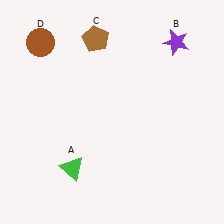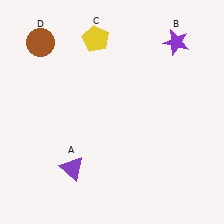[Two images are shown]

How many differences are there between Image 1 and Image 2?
There are 2 differences between the two images.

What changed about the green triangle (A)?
In Image 1, A is green. In Image 2, it changed to purple.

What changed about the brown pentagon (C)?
In Image 1, C is brown. In Image 2, it changed to yellow.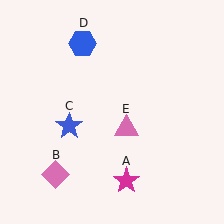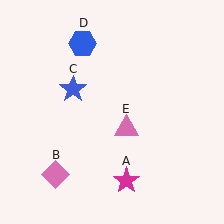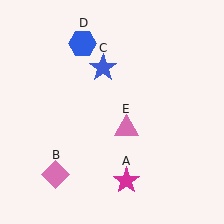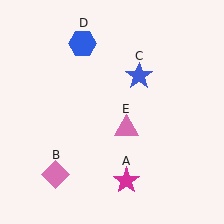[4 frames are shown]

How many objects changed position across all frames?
1 object changed position: blue star (object C).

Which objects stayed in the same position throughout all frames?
Magenta star (object A) and pink diamond (object B) and blue hexagon (object D) and pink triangle (object E) remained stationary.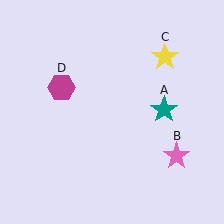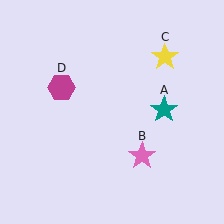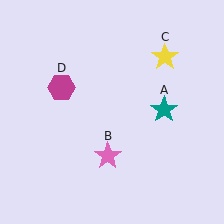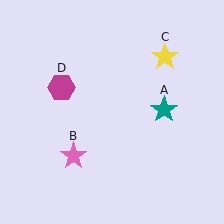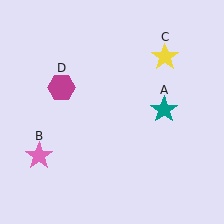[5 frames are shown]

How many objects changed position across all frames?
1 object changed position: pink star (object B).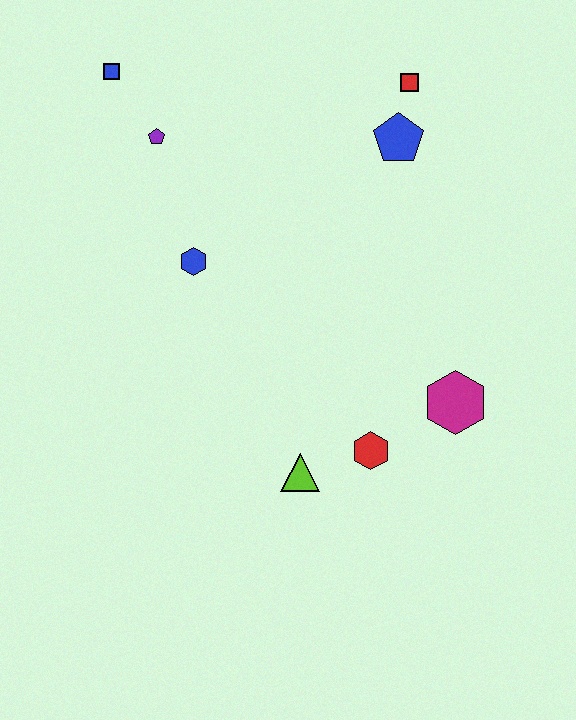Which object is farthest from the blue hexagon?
The magenta hexagon is farthest from the blue hexagon.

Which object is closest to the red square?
The blue pentagon is closest to the red square.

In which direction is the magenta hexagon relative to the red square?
The magenta hexagon is below the red square.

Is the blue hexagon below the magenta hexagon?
No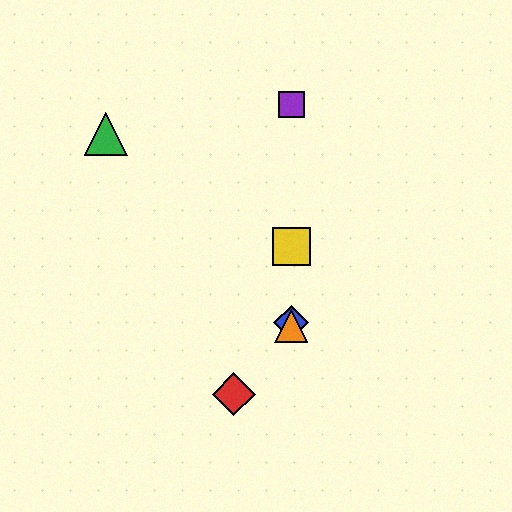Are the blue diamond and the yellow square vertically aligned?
Yes, both are at x≈291.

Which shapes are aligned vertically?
The blue diamond, the yellow square, the purple square, the orange triangle are aligned vertically.